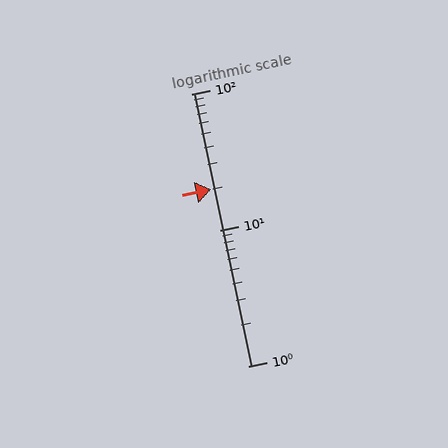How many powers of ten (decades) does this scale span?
The scale spans 2 decades, from 1 to 100.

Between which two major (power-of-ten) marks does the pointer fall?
The pointer is between 10 and 100.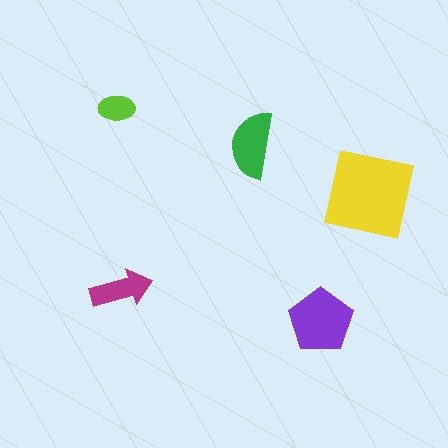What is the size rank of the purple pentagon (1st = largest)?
2nd.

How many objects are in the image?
There are 5 objects in the image.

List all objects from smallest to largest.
The lime ellipse, the magenta arrow, the green semicircle, the purple pentagon, the yellow square.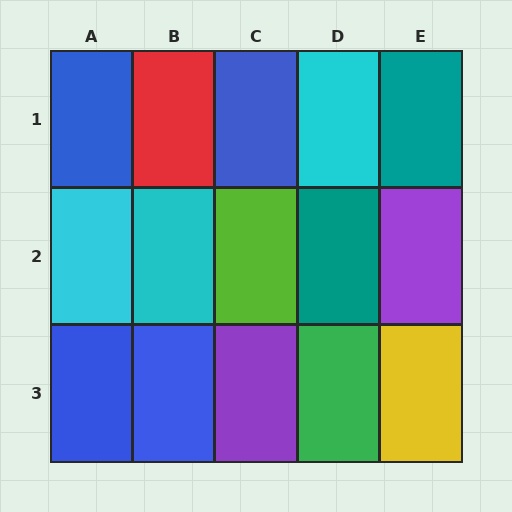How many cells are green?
1 cell is green.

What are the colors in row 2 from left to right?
Cyan, cyan, lime, teal, purple.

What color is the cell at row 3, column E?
Yellow.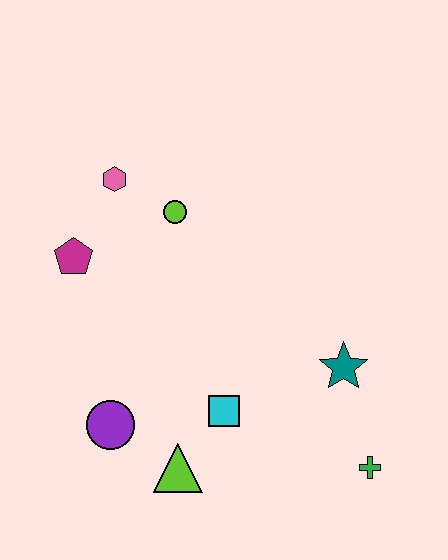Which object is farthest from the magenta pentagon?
The green cross is farthest from the magenta pentagon.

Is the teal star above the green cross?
Yes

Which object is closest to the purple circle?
The lime triangle is closest to the purple circle.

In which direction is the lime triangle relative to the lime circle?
The lime triangle is below the lime circle.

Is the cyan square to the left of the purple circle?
No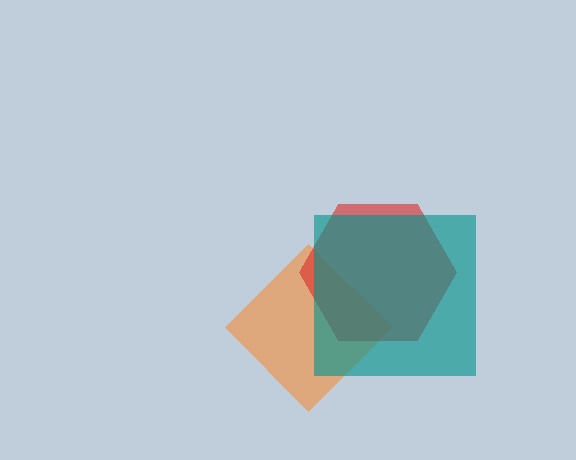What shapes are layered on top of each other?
The layered shapes are: an orange diamond, a red hexagon, a teal square.